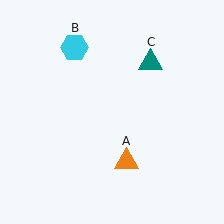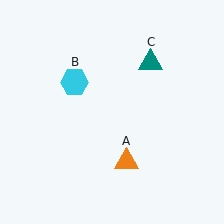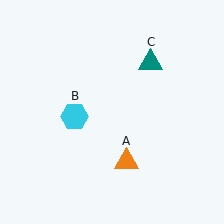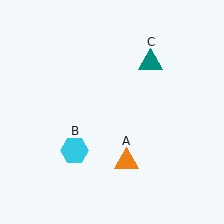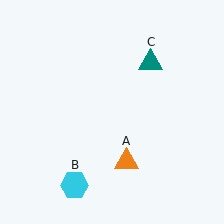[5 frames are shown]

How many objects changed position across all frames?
1 object changed position: cyan hexagon (object B).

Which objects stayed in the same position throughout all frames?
Orange triangle (object A) and teal triangle (object C) remained stationary.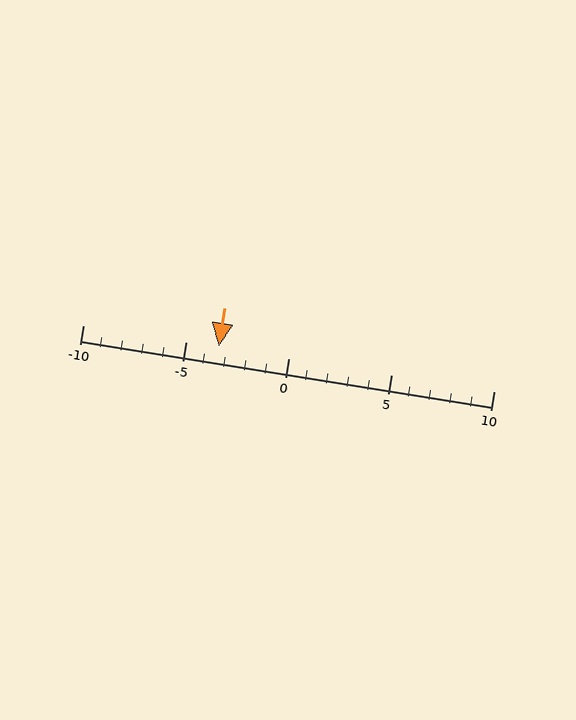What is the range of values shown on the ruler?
The ruler shows values from -10 to 10.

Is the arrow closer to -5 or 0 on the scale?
The arrow is closer to -5.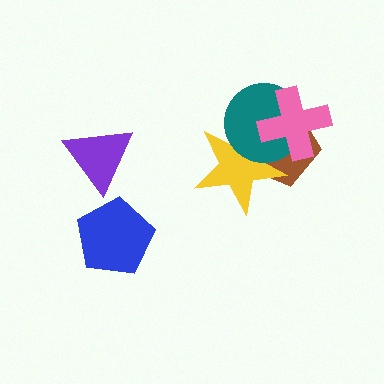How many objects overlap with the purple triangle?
0 objects overlap with the purple triangle.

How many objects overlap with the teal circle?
3 objects overlap with the teal circle.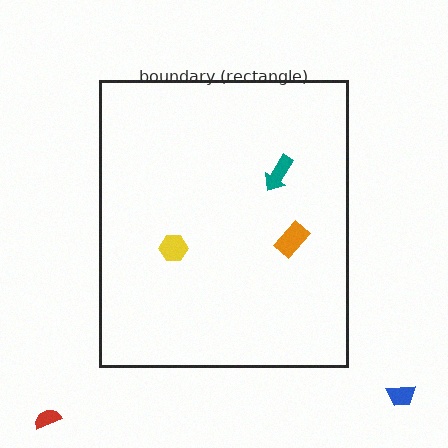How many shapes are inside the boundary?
3 inside, 2 outside.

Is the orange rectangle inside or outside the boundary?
Inside.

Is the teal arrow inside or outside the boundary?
Inside.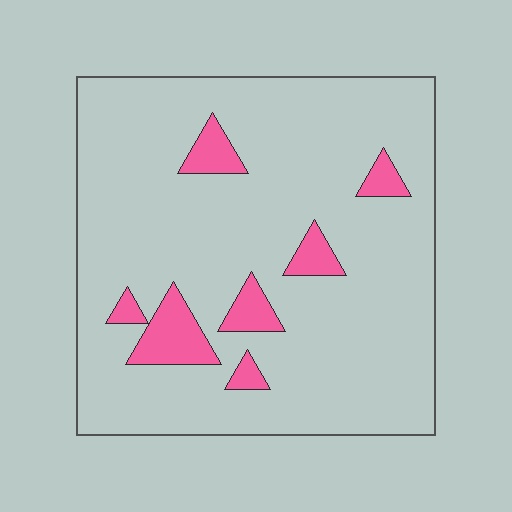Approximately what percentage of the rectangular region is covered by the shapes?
Approximately 10%.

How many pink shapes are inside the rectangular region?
7.